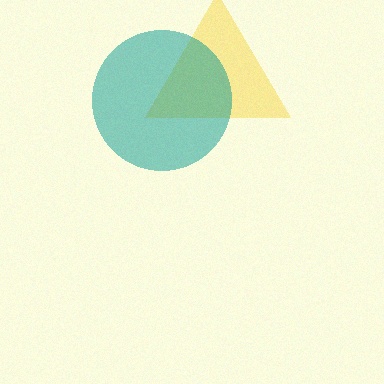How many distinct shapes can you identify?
There are 2 distinct shapes: a yellow triangle, a teal circle.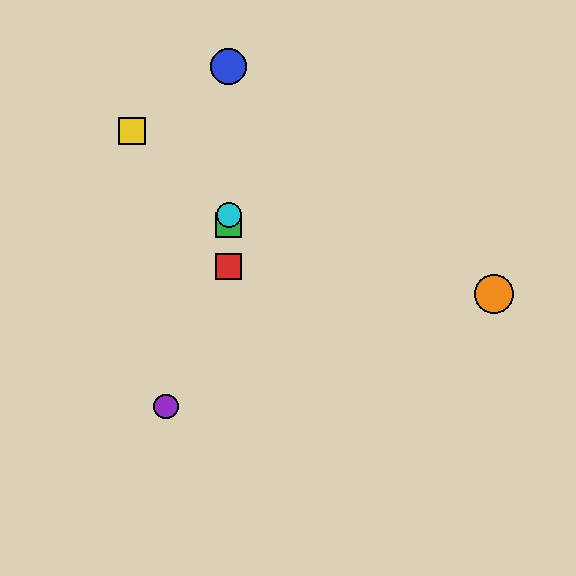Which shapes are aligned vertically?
The red square, the blue circle, the green square, the cyan circle are aligned vertically.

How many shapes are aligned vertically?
4 shapes (the red square, the blue circle, the green square, the cyan circle) are aligned vertically.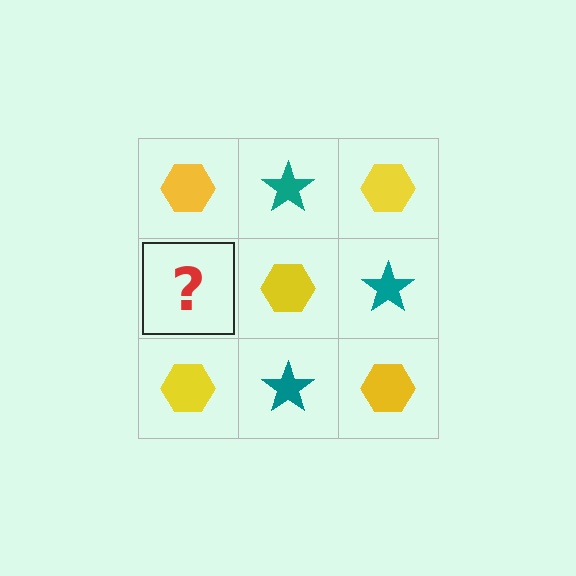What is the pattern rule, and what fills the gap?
The rule is that it alternates yellow hexagon and teal star in a checkerboard pattern. The gap should be filled with a teal star.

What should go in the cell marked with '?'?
The missing cell should contain a teal star.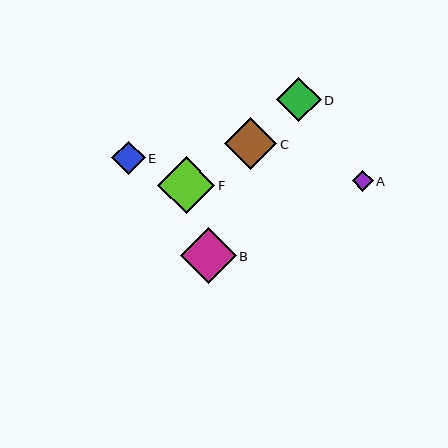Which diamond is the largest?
Diamond F is the largest with a size of approximately 57 pixels.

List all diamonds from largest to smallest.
From largest to smallest: F, B, C, D, E, A.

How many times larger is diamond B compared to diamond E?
Diamond B is approximately 1.7 times the size of diamond E.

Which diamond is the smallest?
Diamond A is the smallest with a size of approximately 21 pixels.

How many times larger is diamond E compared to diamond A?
Diamond E is approximately 1.6 times the size of diamond A.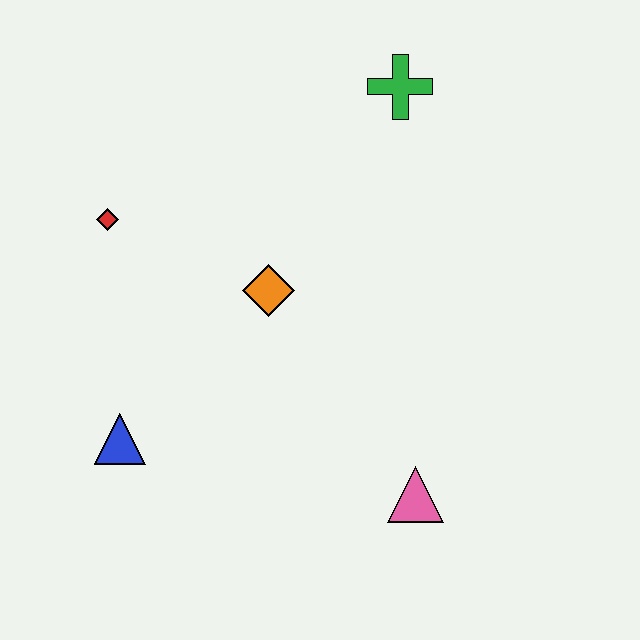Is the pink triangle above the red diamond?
No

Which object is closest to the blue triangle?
The orange diamond is closest to the blue triangle.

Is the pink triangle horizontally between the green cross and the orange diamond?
No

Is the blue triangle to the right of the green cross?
No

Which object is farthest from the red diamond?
The pink triangle is farthest from the red diamond.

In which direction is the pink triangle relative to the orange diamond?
The pink triangle is below the orange diamond.